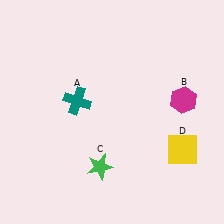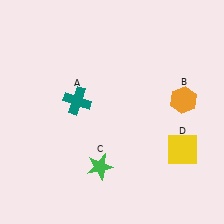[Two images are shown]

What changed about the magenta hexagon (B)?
In Image 1, B is magenta. In Image 2, it changed to orange.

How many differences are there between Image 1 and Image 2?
There is 1 difference between the two images.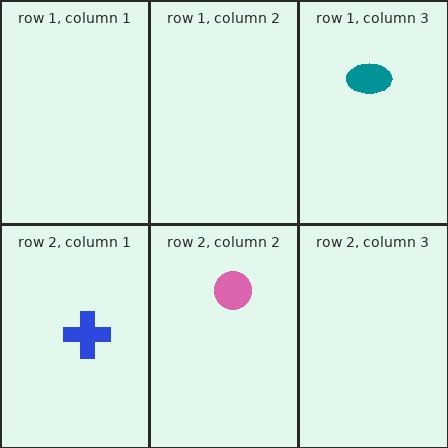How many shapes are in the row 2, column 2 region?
1.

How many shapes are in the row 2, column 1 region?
1.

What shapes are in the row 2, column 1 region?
The blue cross.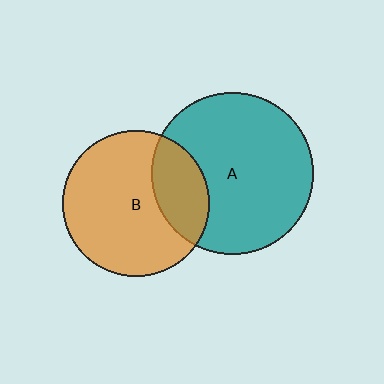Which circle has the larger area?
Circle A (teal).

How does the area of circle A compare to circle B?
Approximately 1.2 times.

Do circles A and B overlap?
Yes.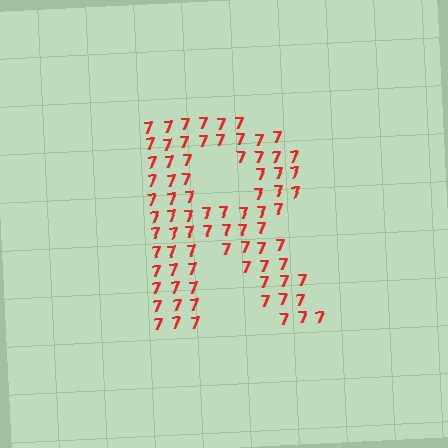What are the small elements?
The small elements are digit 7's.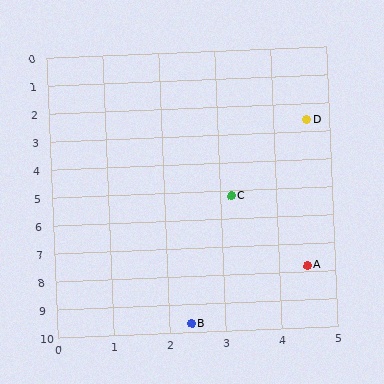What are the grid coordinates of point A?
Point A is at approximately (4.5, 7.8).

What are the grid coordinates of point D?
Point D is at approximately (4.6, 2.6).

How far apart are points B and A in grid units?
Points B and A are about 2.8 grid units apart.